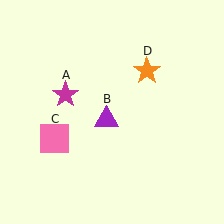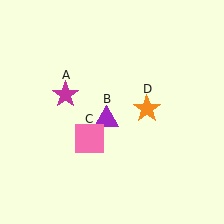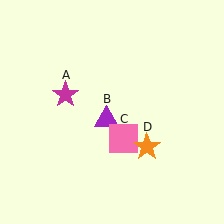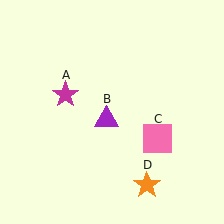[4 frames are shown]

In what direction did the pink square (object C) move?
The pink square (object C) moved right.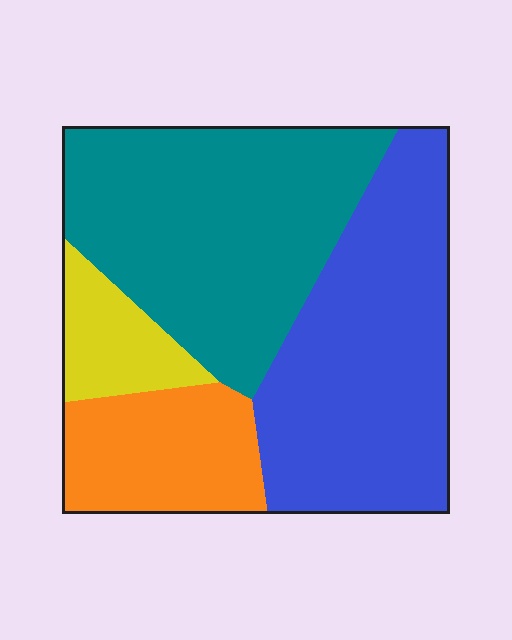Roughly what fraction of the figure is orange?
Orange takes up about one sixth (1/6) of the figure.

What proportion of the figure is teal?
Teal takes up between a third and a half of the figure.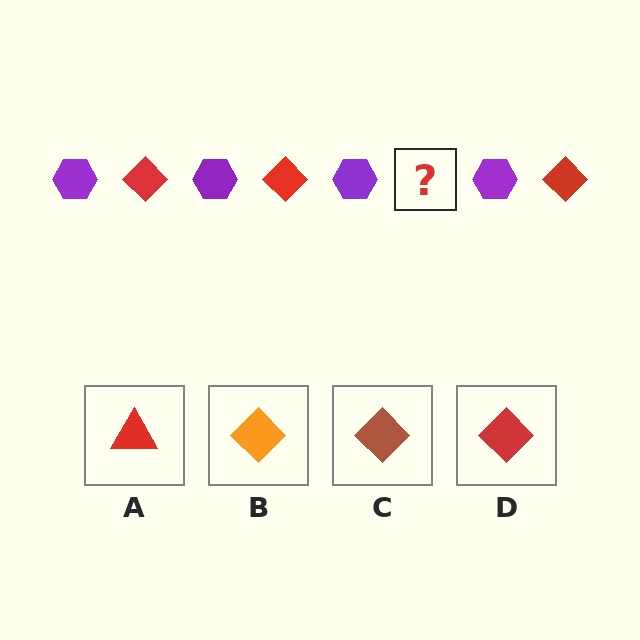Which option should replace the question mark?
Option D.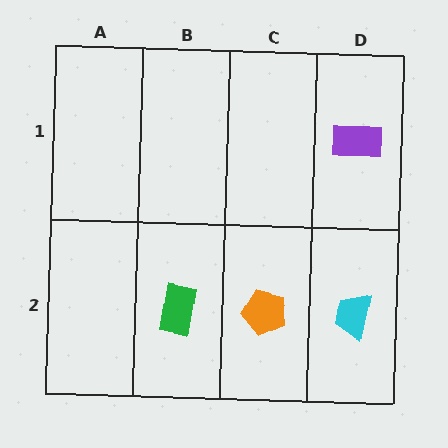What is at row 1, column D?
A purple rectangle.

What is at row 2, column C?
An orange pentagon.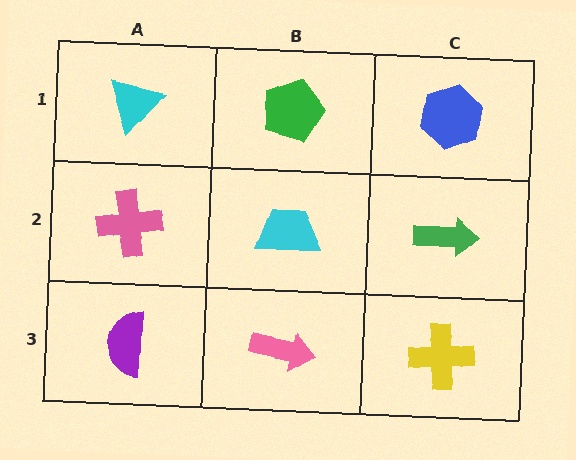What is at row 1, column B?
A green pentagon.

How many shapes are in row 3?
3 shapes.